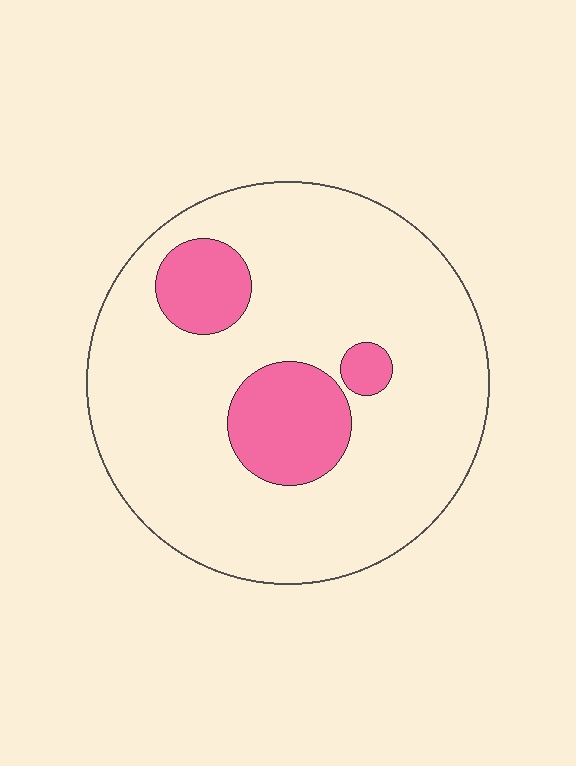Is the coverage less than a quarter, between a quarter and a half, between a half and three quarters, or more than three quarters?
Less than a quarter.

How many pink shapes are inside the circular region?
3.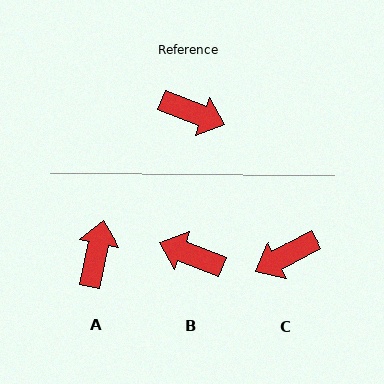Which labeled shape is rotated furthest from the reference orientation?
B, about 180 degrees away.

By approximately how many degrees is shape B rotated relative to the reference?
Approximately 180 degrees clockwise.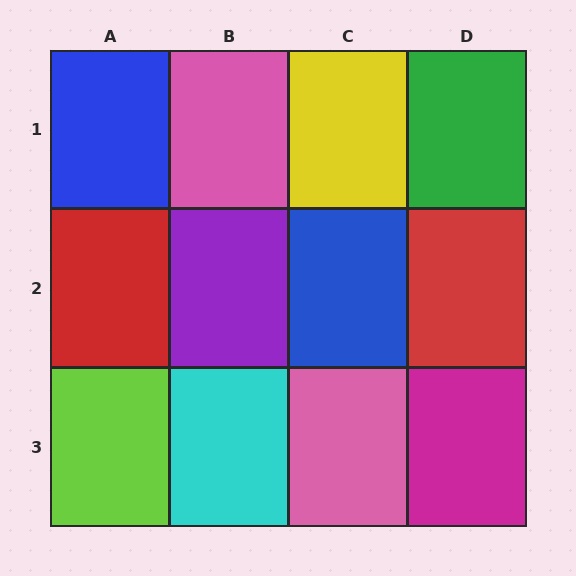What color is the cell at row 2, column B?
Purple.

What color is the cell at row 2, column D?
Red.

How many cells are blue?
2 cells are blue.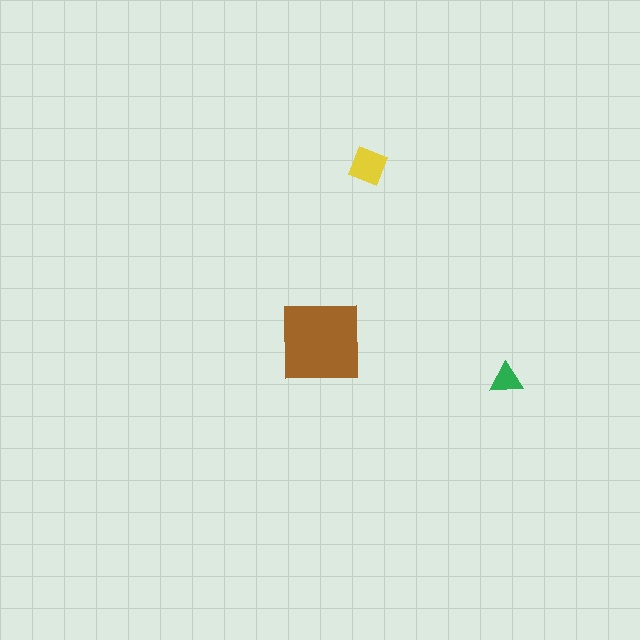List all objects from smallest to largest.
The green triangle, the yellow diamond, the brown square.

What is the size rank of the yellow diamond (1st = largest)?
2nd.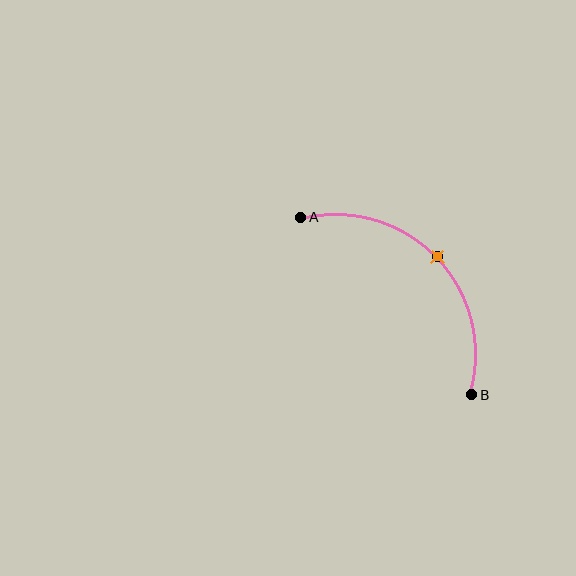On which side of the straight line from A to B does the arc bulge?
The arc bulges above and to the right of the straight line connecting A and B.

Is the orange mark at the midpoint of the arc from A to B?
Yes. The orange mark lies on the arc at equal arc-length from both A and B — it is the arc midpoint.